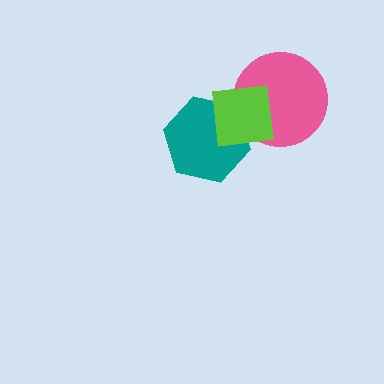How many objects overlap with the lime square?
2 objects overlap with the lime square.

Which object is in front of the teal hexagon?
The lime square is in front of the teal hexagon.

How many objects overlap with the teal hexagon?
1 object overlaps with the teal hexagon.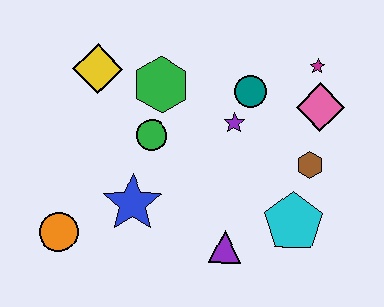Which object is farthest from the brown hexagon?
The orange circle is farthest from the brown hexagon.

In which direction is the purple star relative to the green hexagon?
The purple star is to the right of the green hexagon.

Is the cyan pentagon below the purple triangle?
No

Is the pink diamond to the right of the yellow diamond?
Yes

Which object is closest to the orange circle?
The blue star is closest to the orange circle.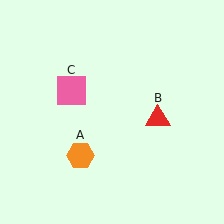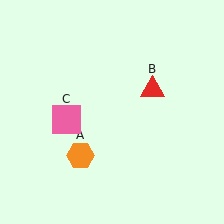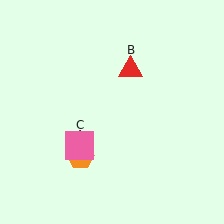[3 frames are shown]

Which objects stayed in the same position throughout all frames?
Orange hexagon (object A) remained stationary.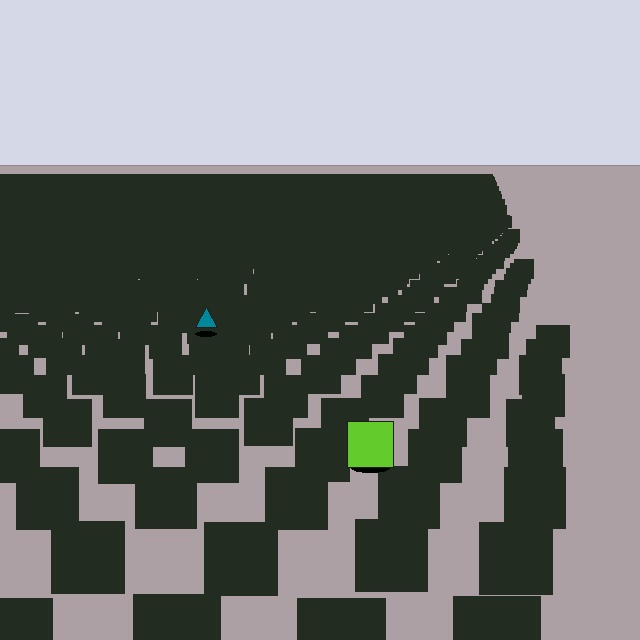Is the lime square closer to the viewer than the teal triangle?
Yes. The lime square is closer — you can tell from the texture gradient: the ground texture is coarser near it.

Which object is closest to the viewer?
The lime square is closest. The texture marks near it are larger and more spread out.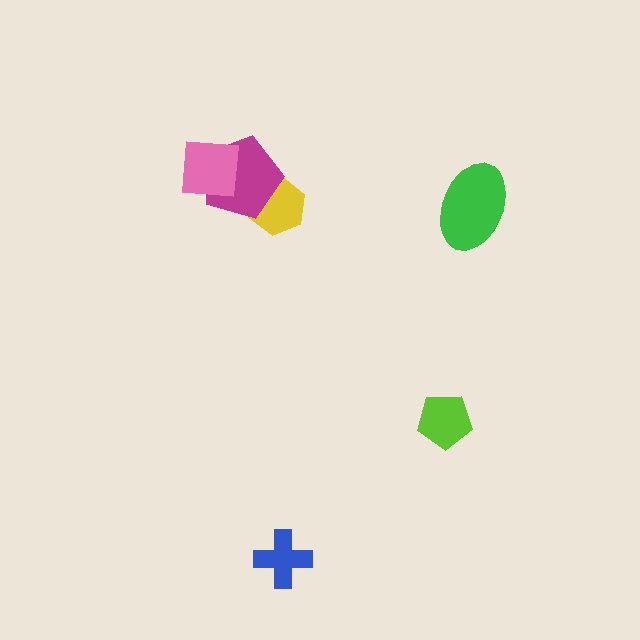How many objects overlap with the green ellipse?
0 objects overlap with the green ellipse.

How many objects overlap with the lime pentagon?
0 objects overlap with the lime pentagon.